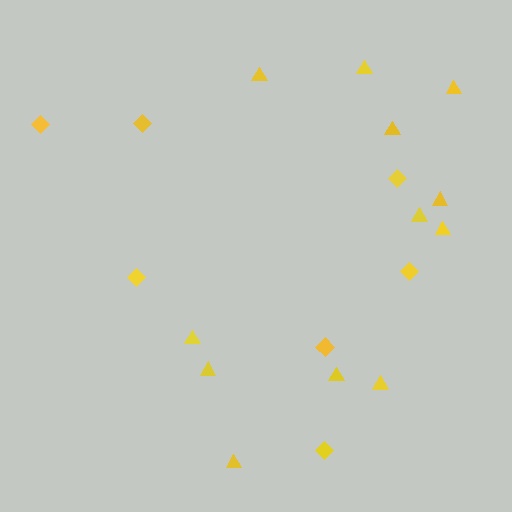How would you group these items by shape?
There are 2 groups: one group of triangles (12) and one group of diamonds (7).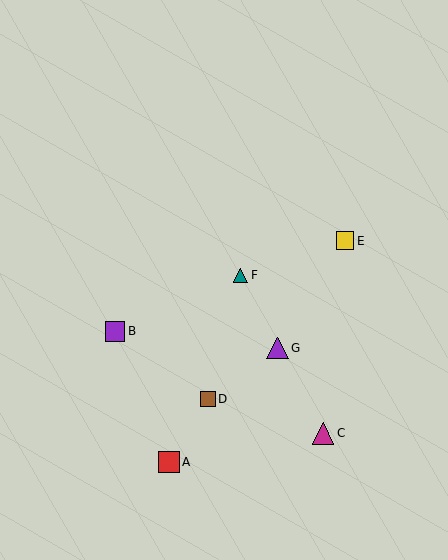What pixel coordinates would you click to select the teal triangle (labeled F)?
Click at (241, 275) to select the teal triangle F.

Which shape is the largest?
The magenta triangle (labeled C) is the largest.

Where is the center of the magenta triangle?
The center of the magenta triangle is at (323, 433).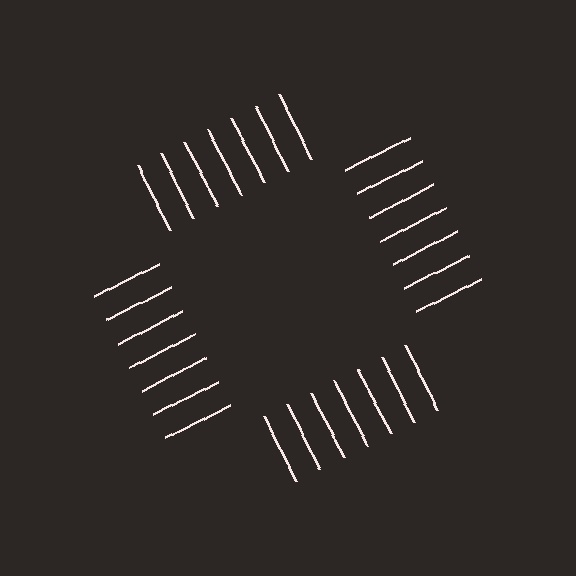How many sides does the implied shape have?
4 sides — the line-ends trace a square.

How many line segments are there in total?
28 — 7 along each of the 4 edges.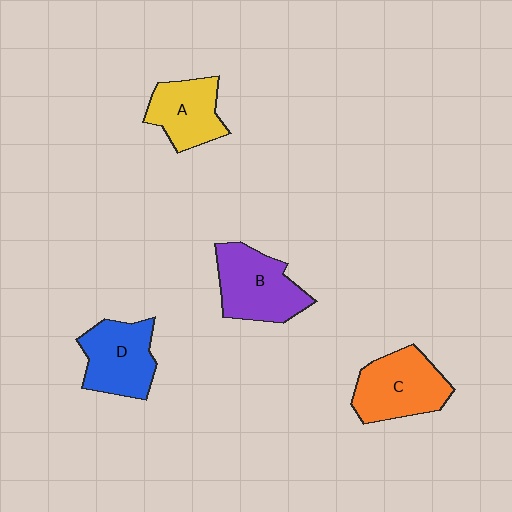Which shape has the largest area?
Shape B (purple).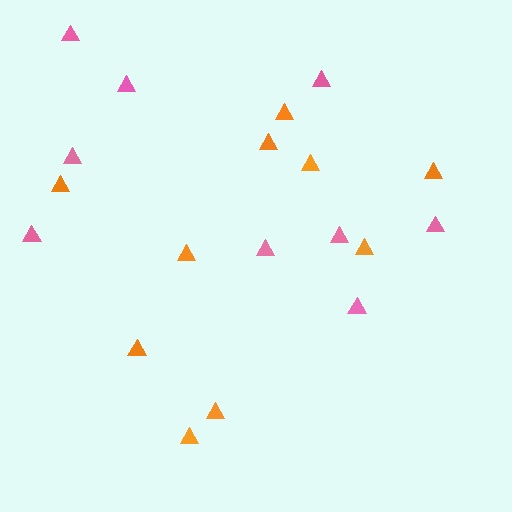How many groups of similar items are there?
There are 2 groups: one group of orange triangles (10) and one group of pink triangles (9).